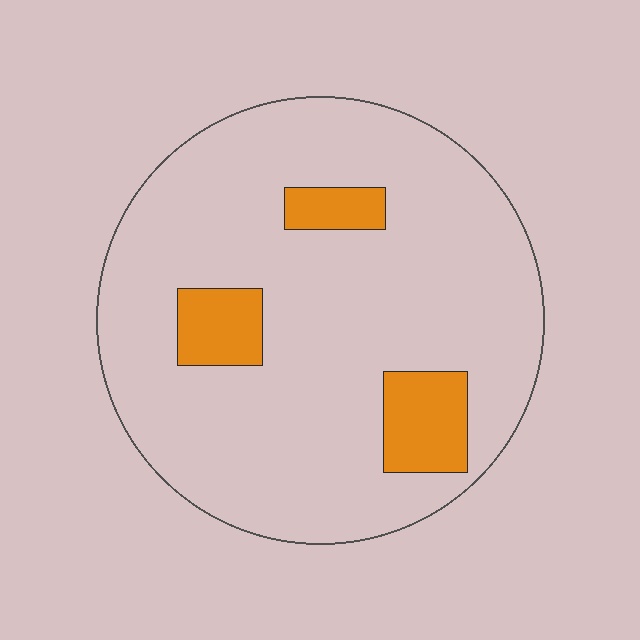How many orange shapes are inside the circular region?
3.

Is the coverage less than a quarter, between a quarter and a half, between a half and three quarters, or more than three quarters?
Less than a quarter.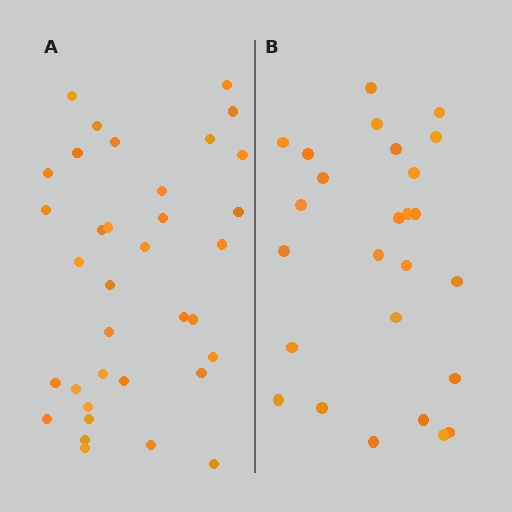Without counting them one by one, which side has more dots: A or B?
Region A (the left region) has more dots.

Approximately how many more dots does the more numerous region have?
Region A has roughly 8 or so more dots than region B.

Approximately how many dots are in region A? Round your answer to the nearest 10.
About 40 dots. (The exact count is 35, which rounds to 40.)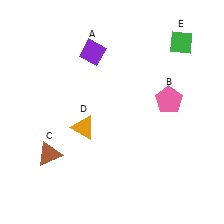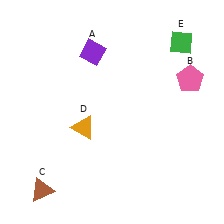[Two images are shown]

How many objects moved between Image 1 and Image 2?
2 objects moved between the two images.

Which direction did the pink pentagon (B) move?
The pink pentagon (B) moved up.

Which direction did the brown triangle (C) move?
The brown triangle (C) moved down.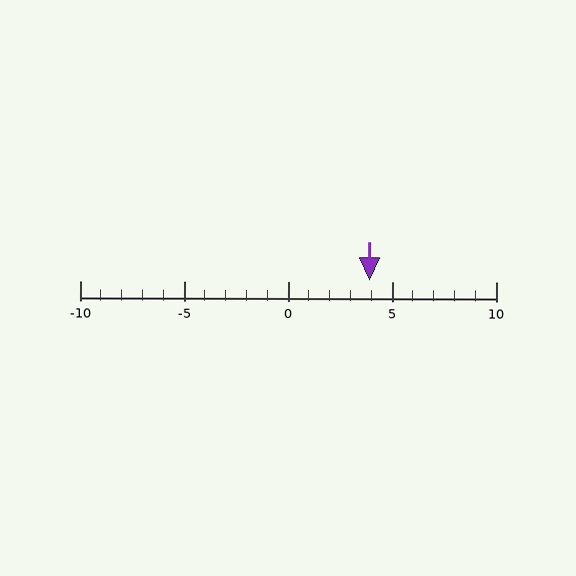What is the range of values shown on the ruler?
The ruler shows values from -10 to 10.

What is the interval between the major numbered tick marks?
The major tick marks are spaced 5 units apart.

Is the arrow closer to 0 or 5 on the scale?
The arrow is closer to 5.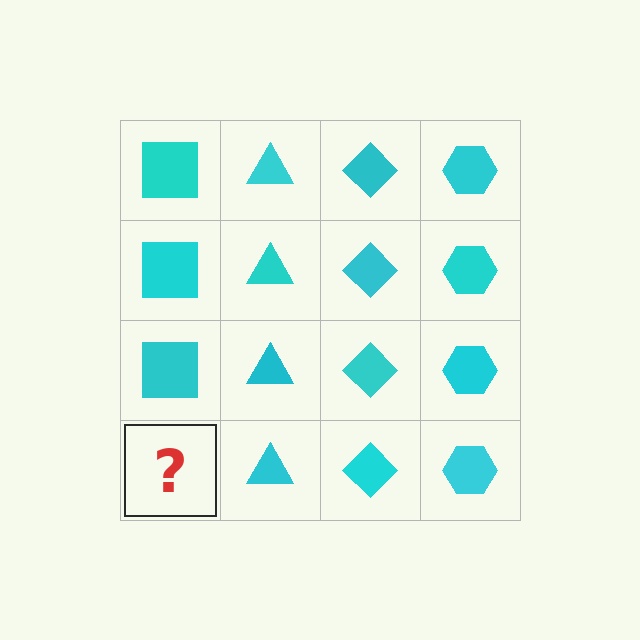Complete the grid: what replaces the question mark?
The question mark should be replaced with a cyan square.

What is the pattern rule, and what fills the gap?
The rule is that each column has a consistent shape. The gap should be filled with a cyan square.